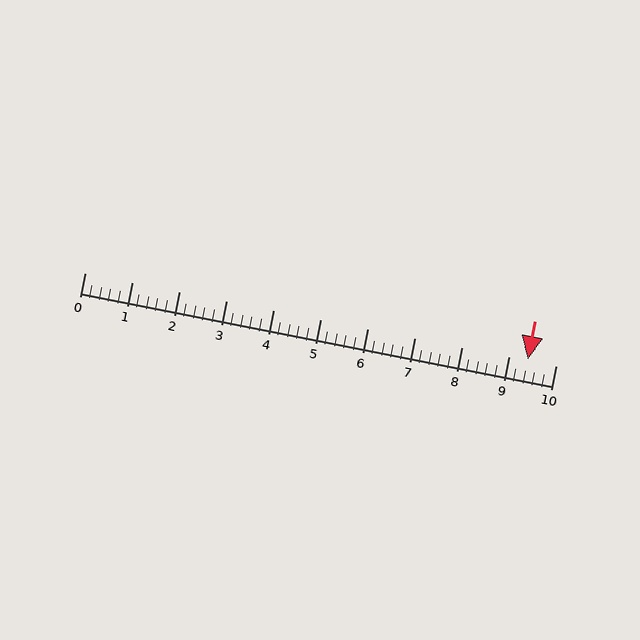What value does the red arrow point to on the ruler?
The red arrow points to approximately 9.4.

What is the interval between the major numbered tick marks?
The major tick marks are spaced 1 units apart.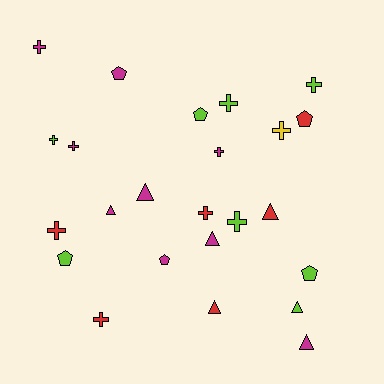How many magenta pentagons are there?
There are 2 magenta pentagons.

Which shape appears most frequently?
Cross, with 11 objects.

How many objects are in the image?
There are 24 objects.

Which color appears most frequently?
Magenta, with 9 objects.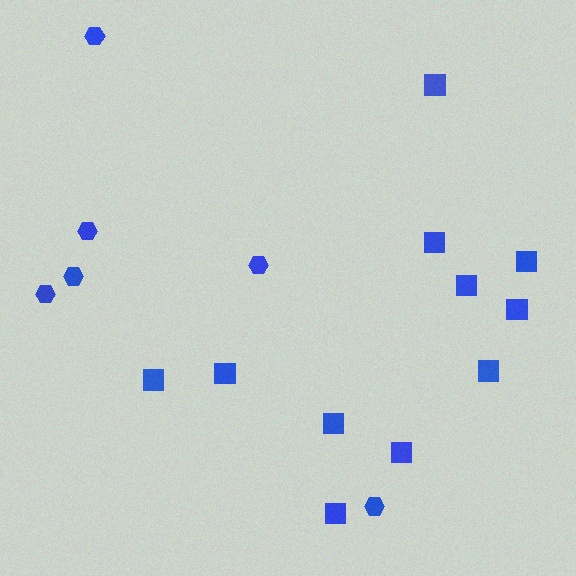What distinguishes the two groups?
There are 2 groups: one group of squares (11) and one group of hexagons (6).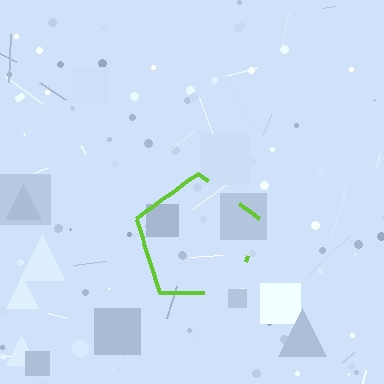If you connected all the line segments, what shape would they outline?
They would outline a pentagon.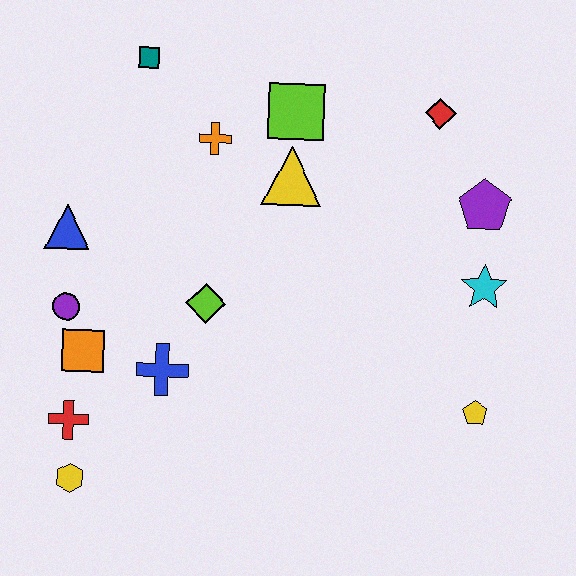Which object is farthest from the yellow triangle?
The yellow hexagon is farthest from the yellow triangle.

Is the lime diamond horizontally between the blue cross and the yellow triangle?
Yes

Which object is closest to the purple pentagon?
The cyan star is closest to the purple pentagon.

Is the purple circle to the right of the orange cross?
No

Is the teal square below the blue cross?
No